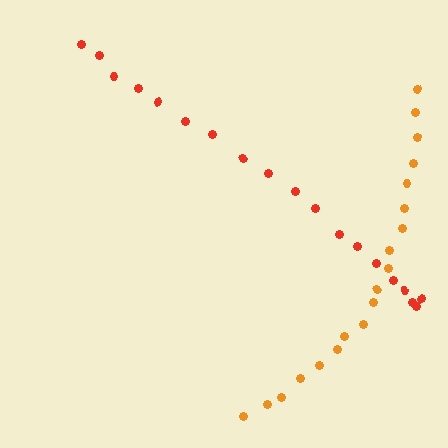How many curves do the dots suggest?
There are 2 distinct paths.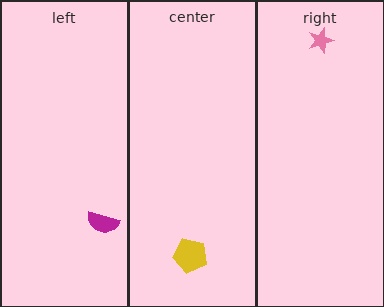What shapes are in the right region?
The pink star.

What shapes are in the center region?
The yellow pentagon.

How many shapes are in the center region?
1.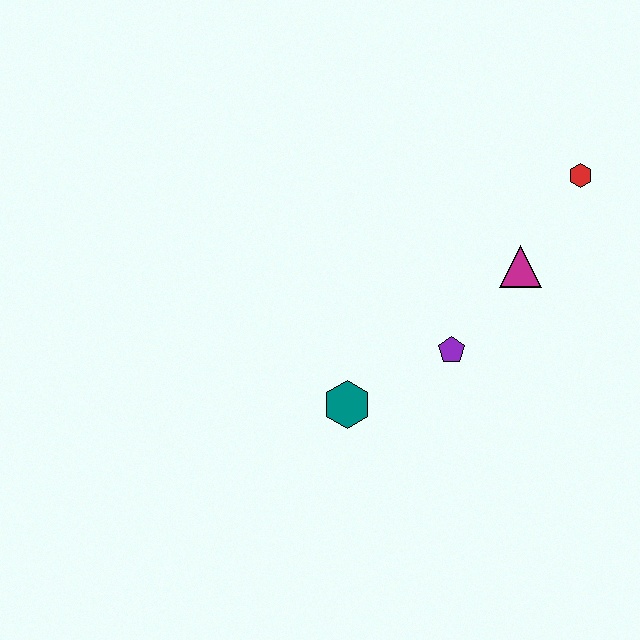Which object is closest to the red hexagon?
The magenta triangle is closest to the red hexagon.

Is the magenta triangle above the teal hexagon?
Yes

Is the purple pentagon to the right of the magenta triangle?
No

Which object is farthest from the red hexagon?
The teal hexagon is farthest from the red hexagon.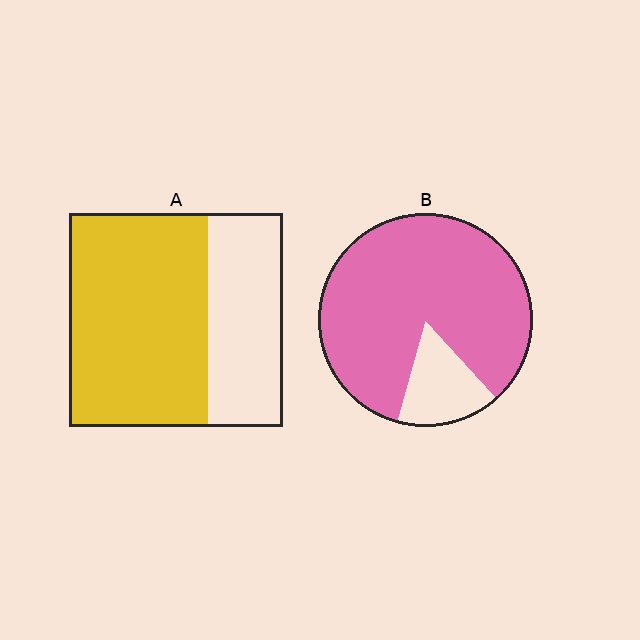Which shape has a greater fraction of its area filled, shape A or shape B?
Shape B.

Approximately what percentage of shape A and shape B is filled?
A is approximately 65% and B is approximately 85%.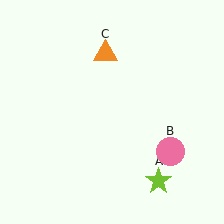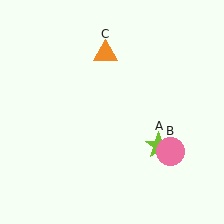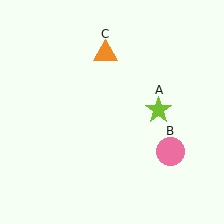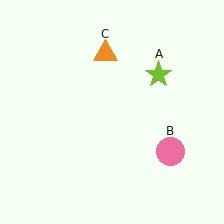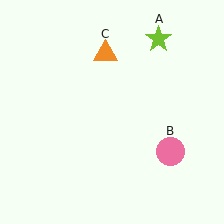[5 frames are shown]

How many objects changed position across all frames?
1 object changed position: lime star (object A).